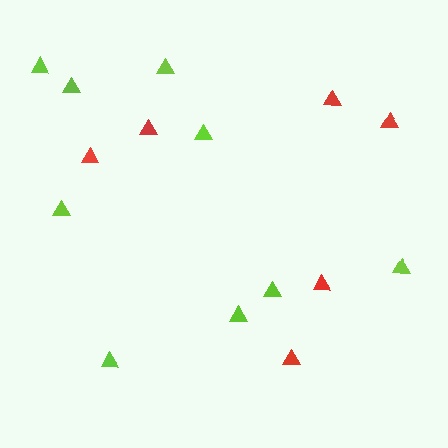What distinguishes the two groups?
There are 2 groups: one group of red triangles (6) and one group of lime triangles (9).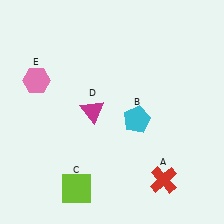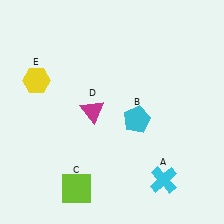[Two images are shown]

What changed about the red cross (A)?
In Image 1, A is red. In Image 2, it changed to cyan.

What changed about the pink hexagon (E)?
In Image 1, E is pink. In Image 2, it changed to yellow.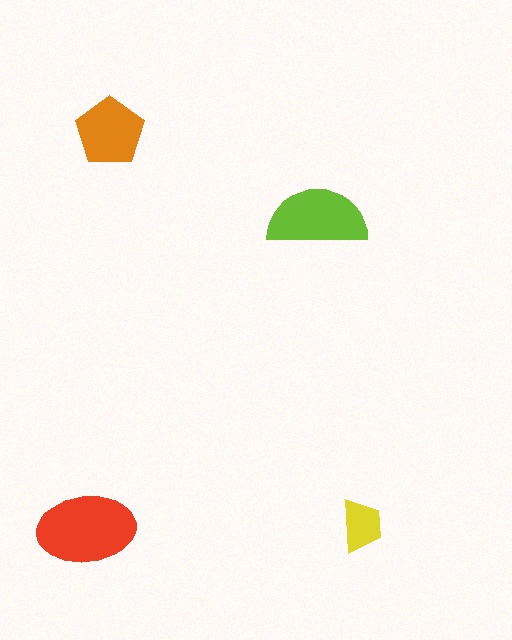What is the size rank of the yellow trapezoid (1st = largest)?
4th.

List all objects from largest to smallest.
The red ellipse, the lime semicircle, the orange pentagon, the yellow trapezoid.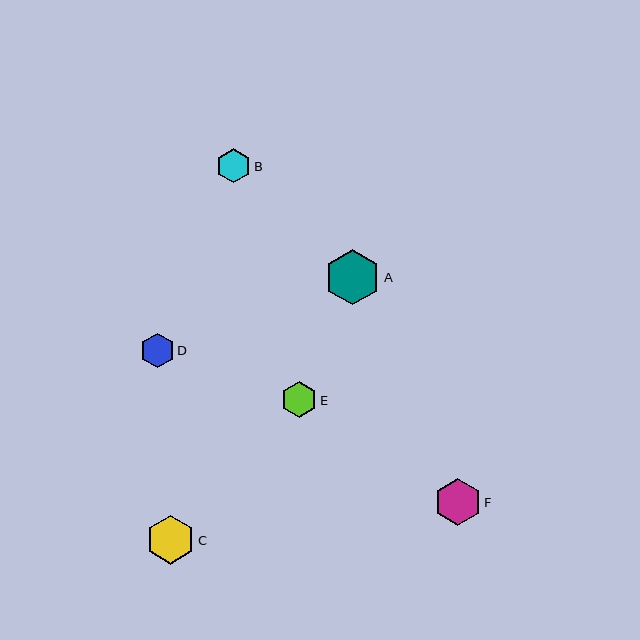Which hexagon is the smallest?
Hexagon D is the smallest with a size of approximately 34 pixels.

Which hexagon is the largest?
Hexagon A is the largest with a size of approximately 56 pixels.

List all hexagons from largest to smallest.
From largest to smallest: A, C, F, E, B, D.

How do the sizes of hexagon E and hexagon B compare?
Hexagon E and hexagon B are approximately the same size.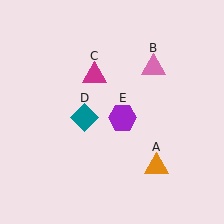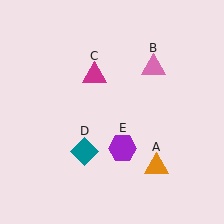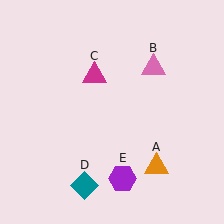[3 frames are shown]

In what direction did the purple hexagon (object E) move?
The purple hexagon (object E) moved down.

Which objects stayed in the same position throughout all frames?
Orange triangle (object A) and pink triangle (object B) and magenta triangle (object C) remained stationary.